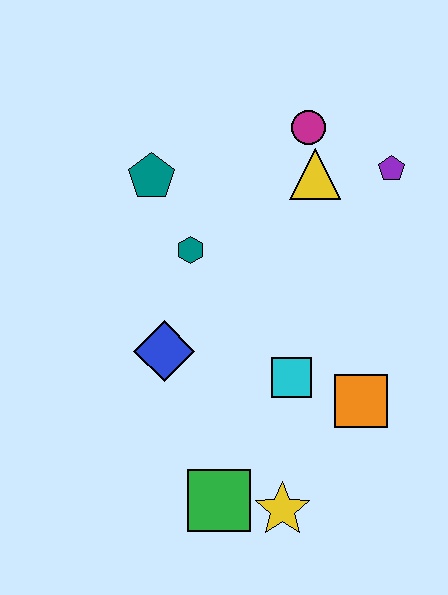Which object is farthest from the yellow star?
The magenta circle is farthest from the yellow star.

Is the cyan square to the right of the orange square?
No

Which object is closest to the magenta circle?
The yellow triangle is closest to the magenta circle.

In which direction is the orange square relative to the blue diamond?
The orange square is to the right of the blue diamond.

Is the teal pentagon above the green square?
Yes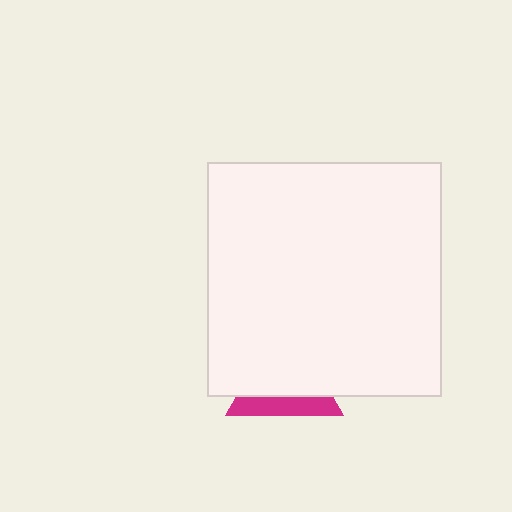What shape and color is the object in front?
The object in front is a white square.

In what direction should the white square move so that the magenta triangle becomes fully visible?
The white square should move up. That is the shortest direction to clear the overlap and leave the magenta triangle fully visible.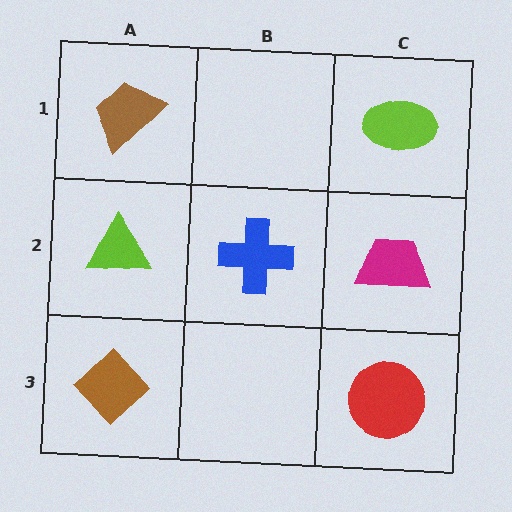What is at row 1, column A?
A brown trapezoid.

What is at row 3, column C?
A red circle.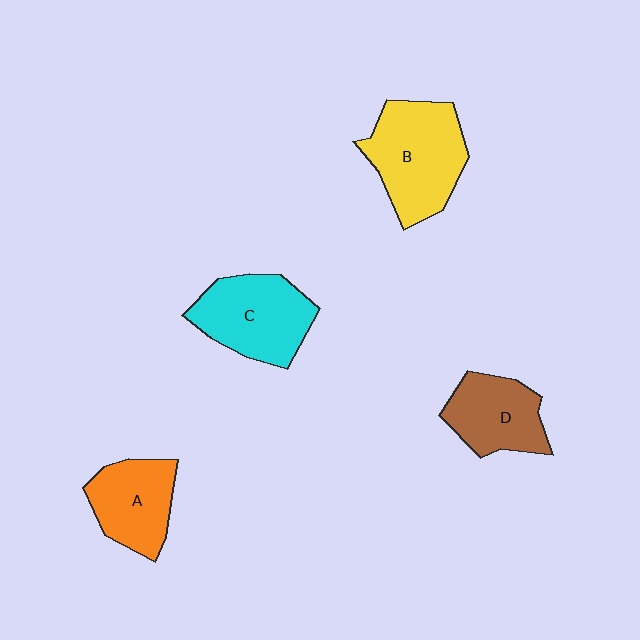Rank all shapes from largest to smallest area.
From largest to smallest: B (yellow), C (cyan), A (orange), D (brown).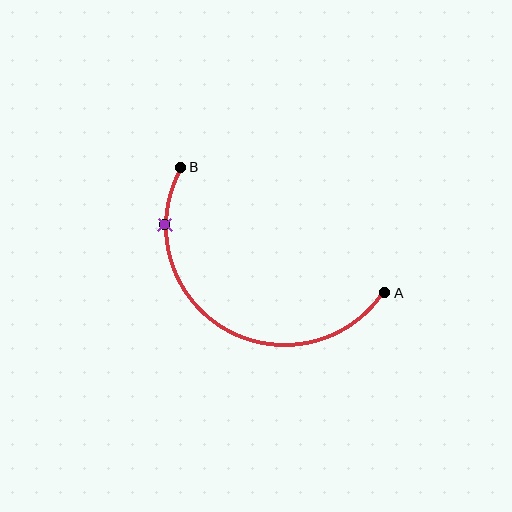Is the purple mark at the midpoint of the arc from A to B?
No. The purple mark lies on the arc but is closer to endpoint B. The arc midpoint would be at the point on the curve equidistant along the arc from both A and B.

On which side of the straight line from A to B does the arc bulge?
The arc bulges below the straight line connecting A and B.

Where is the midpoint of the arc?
The arc midpoint is the point on the curve farthest from the straight line joining A and B. It sits below that line.